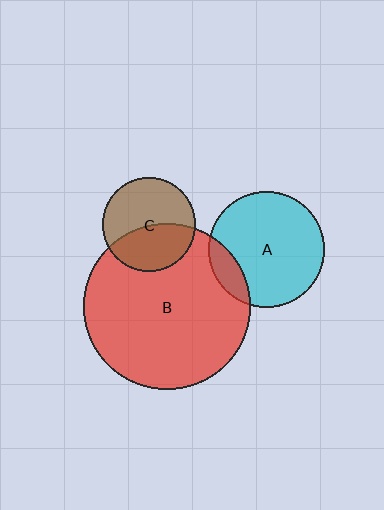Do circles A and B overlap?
Yes.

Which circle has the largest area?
Circle B (red).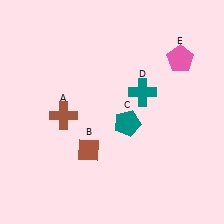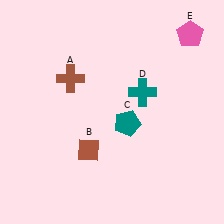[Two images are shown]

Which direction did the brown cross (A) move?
The brown cross (A) moved up.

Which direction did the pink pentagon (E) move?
The pink pentagon (E) moved up.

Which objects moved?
The objects that moved are: the brown cross (A), the pink pentagon (E).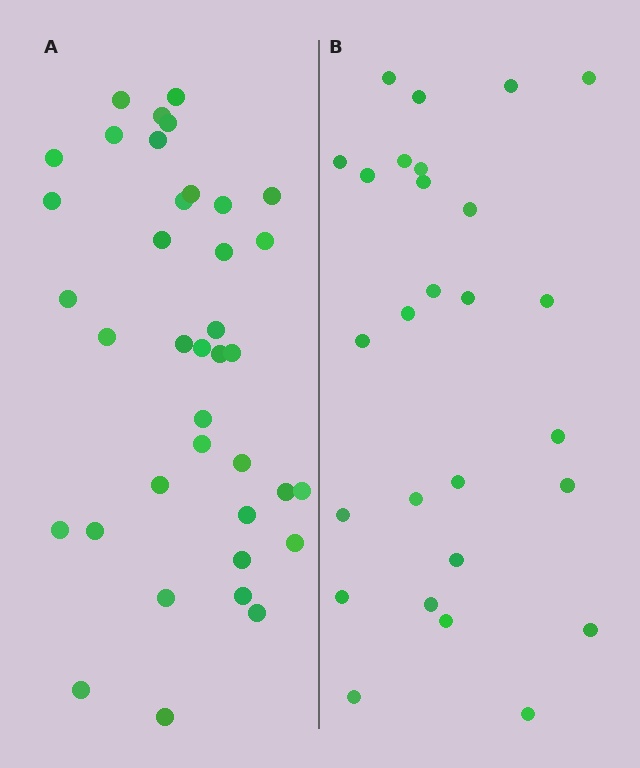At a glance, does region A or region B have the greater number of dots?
Region A (the left region) has more dots.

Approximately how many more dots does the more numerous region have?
Region A has roughly 12 or so more dots than region B.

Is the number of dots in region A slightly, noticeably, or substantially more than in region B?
Region A has noticeably more, but not dramatically so. The ratio is roughly 1.4 to 1.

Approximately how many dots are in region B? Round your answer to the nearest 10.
About 30 dots. (The exact count is 27, which rounds to 30.)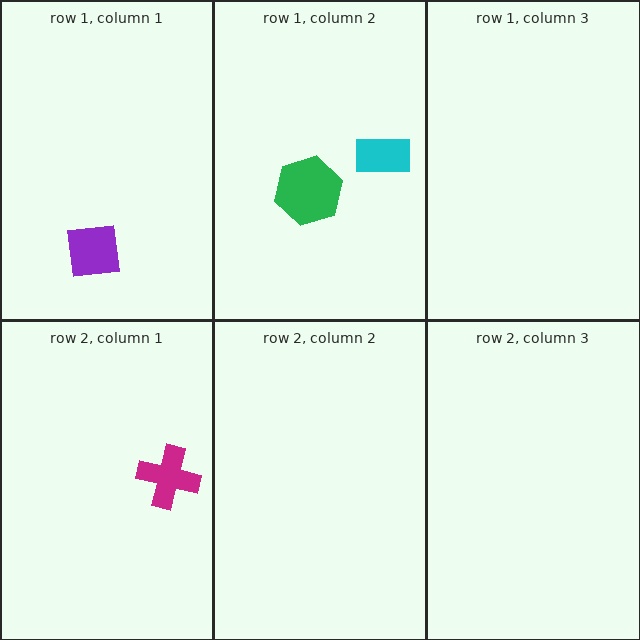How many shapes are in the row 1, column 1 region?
1.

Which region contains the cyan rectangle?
The row 1, column 2 region.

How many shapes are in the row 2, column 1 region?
1.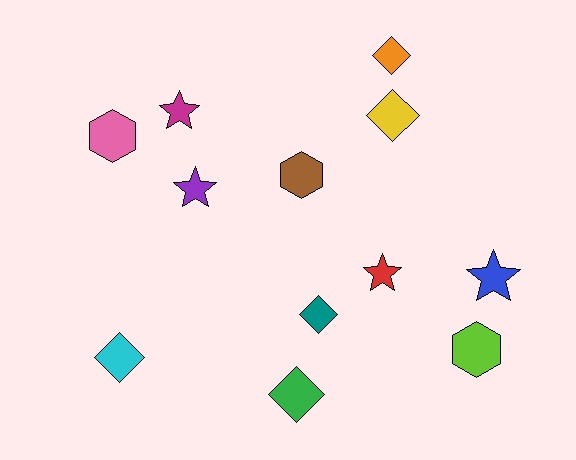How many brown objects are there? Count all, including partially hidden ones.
There is 1 brown object.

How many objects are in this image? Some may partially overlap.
There are 12 objects.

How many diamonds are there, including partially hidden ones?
There are 5 diamonds.